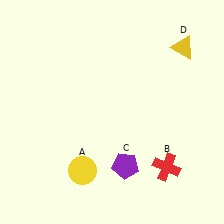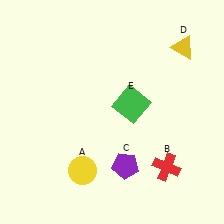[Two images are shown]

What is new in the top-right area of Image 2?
A green square (E) was added in the top-right area of Image 2.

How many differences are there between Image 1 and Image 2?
There is 1 difference between the two images.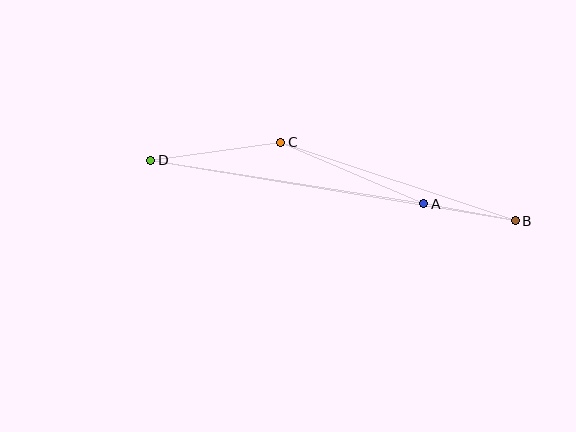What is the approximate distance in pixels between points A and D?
The distance between A and D is approximately 277 pixels.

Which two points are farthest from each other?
Points B and D are farthest from each other.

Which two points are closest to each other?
Points A and B are closest to each other.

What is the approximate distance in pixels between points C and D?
The distance between C and D is approximately 131 pixels.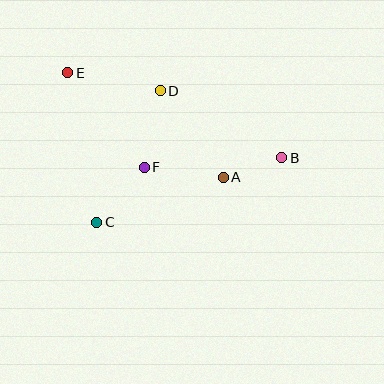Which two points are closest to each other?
Points A and B are closest to each other.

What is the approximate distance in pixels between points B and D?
The distance between B and D is approximately 139 pixels.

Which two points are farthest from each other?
Points B and E are farthest from each other.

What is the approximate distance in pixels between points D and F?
The distance between D and F is approximately 78 pixels.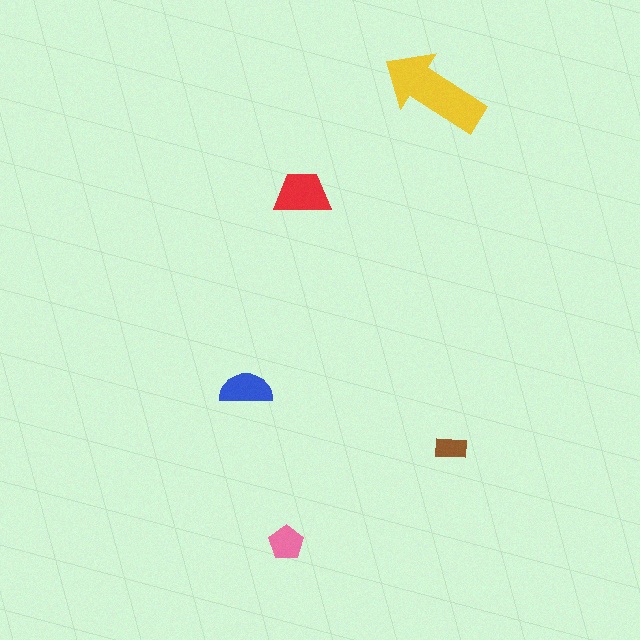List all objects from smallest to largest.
The brown rectangle, the pink pentagon, the blue semicircle, the red trapezoid, the yellow arrow.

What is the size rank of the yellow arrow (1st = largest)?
1st.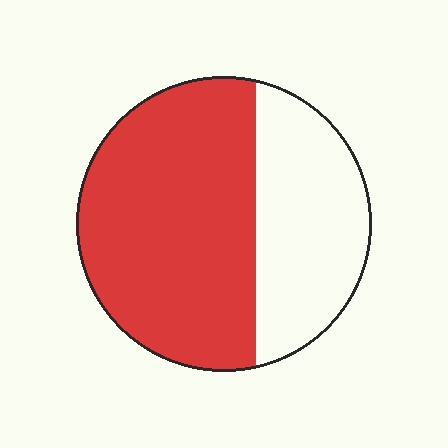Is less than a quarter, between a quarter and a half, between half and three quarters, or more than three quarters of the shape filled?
Between half and three quarters.